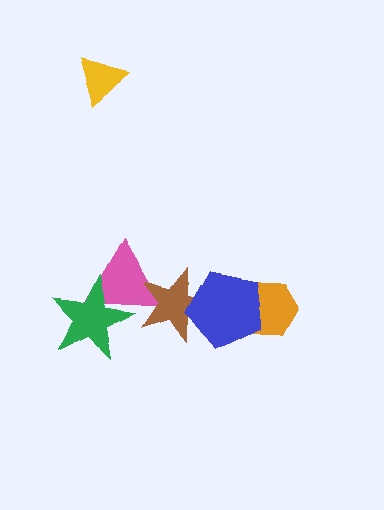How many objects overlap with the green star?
1 object overlaps with the green star.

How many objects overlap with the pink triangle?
2 objects overlap with the pink triangle.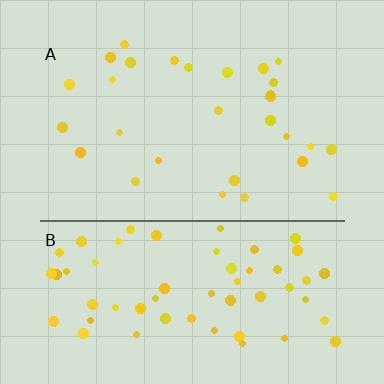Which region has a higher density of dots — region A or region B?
B (the bottom).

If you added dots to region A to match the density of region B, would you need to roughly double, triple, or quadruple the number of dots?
Approximately double.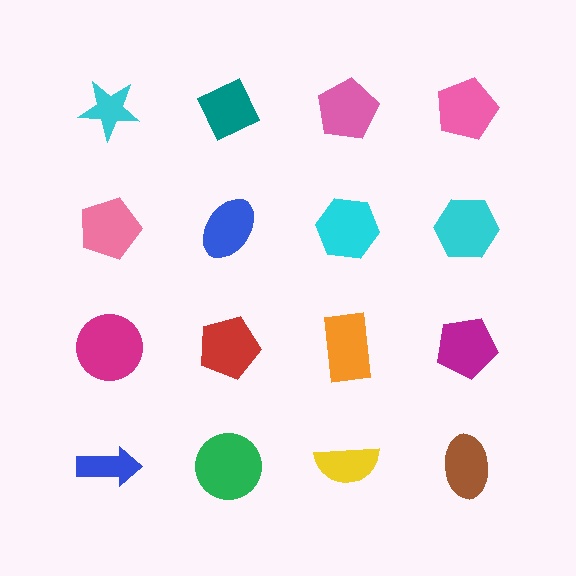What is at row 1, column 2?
A teal diamond.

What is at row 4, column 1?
A blue arrow.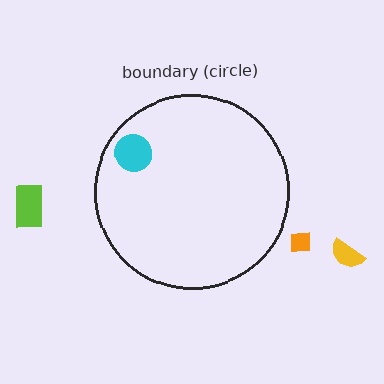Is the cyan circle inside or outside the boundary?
Inside.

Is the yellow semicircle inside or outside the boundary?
Outside.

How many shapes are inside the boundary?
1 inside, 3 outside.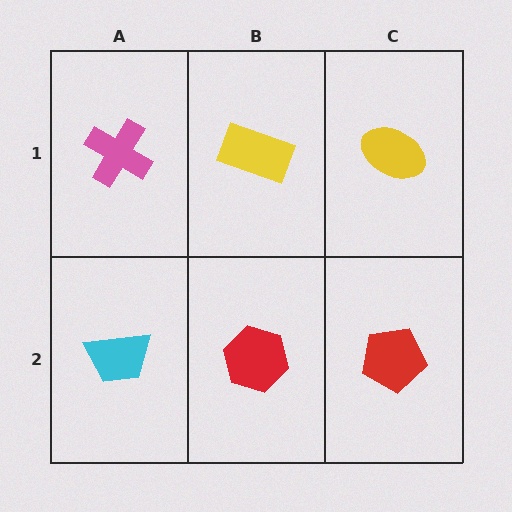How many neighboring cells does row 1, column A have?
2.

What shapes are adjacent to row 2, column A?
A pink cross (row 1, column A), a red hexagon (row 2, column B).